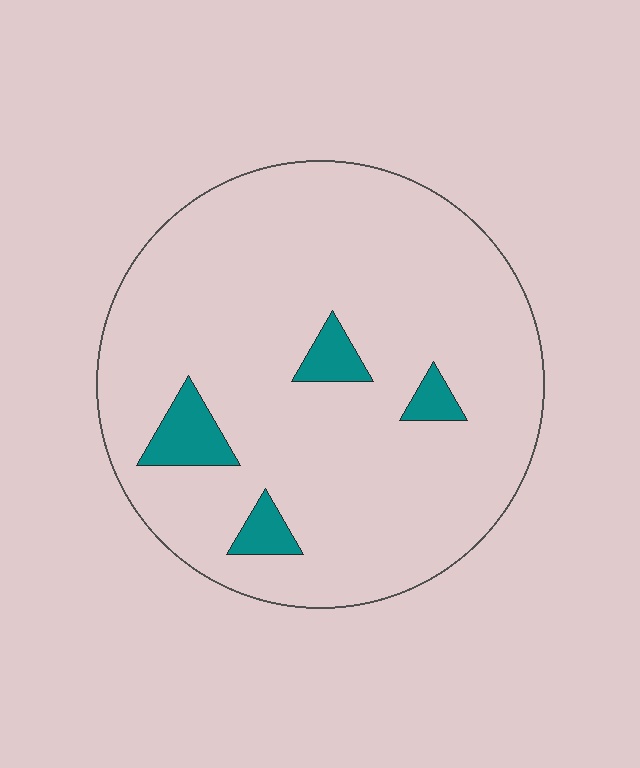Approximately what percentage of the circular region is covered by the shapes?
Approximately 10%.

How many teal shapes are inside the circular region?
4.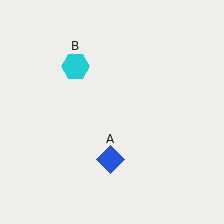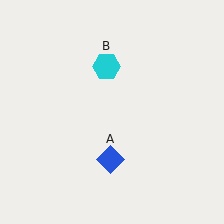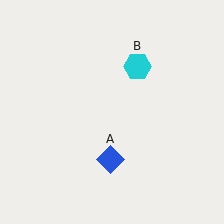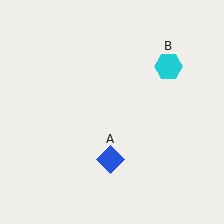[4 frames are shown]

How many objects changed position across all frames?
1 object changed position: cyan hexagon (object B).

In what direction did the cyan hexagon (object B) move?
The cyan hexagon (object B) moved right.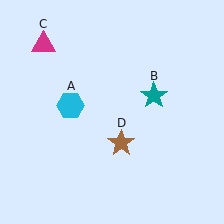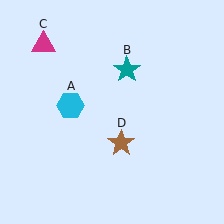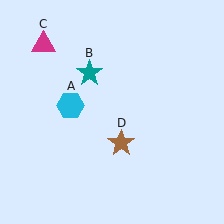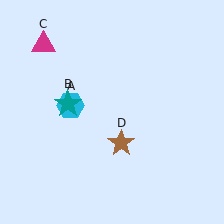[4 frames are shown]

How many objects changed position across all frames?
1 object changed position: teal star (object B).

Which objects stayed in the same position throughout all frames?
Cyan hexagon (object A) and magenta triangle (object C) and brown star (object D) remained stationary.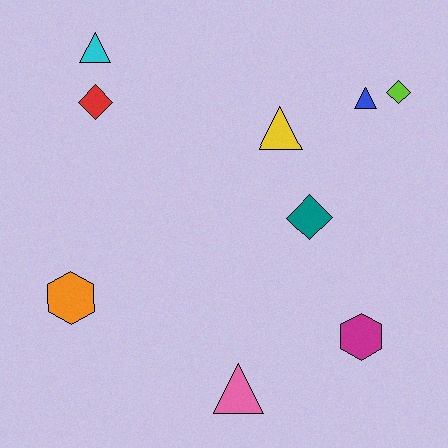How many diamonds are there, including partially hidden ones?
There are 3 diamonds.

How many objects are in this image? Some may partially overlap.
There are 9 objects.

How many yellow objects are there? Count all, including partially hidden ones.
There is 1 yellow object.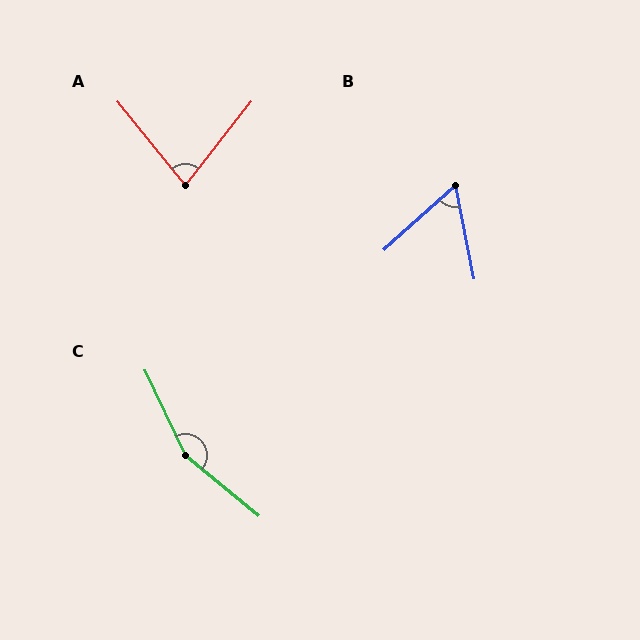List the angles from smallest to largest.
B (59°), A (77°), C (155°).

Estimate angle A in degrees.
Approximately 77 degrees.